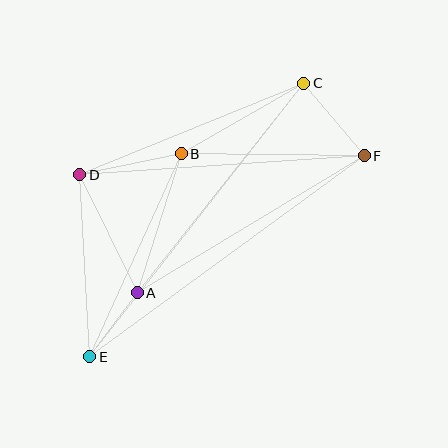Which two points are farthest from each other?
Points C and E are farthest from each other.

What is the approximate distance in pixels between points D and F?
The distance between D and F is approximately 285 pixels.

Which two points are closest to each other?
Points A and E are closest to each other.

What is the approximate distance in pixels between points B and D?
The distance between B and D is approximately 104 pixels.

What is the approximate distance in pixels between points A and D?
The distance between A and D is approximately 131 pixels.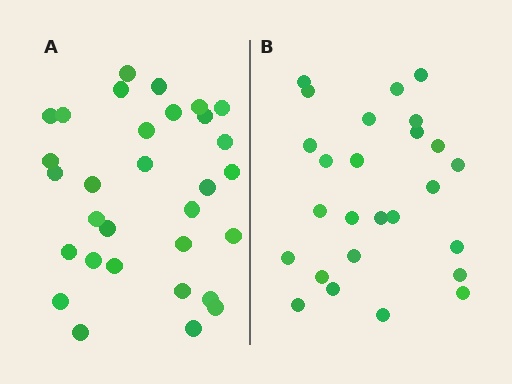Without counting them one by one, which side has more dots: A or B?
Region A (the left region) has more dots.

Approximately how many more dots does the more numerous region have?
Region A has about 5 more dots than region B.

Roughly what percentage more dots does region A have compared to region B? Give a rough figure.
About 20% more.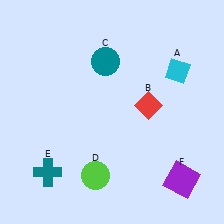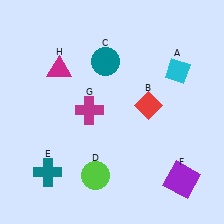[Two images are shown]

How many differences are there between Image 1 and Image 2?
There are 2 differences between the two images.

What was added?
A magenta cross (G), a magenta triangle (H) were added in Image 2.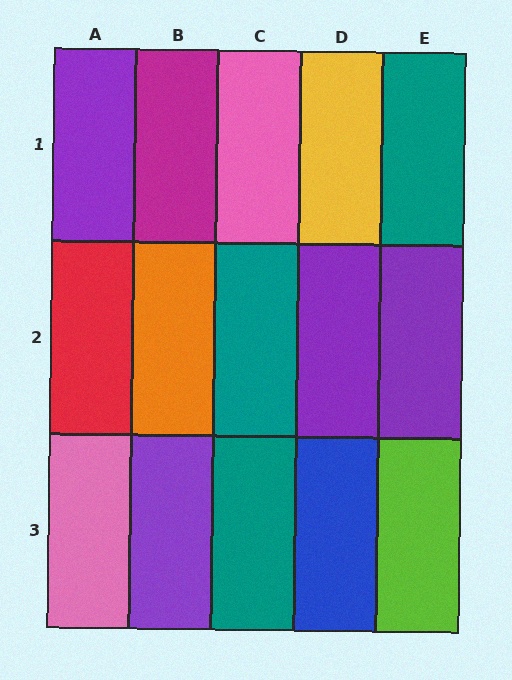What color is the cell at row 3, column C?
Teal.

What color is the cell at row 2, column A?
Red.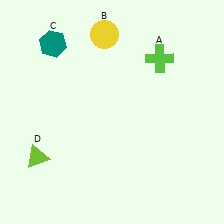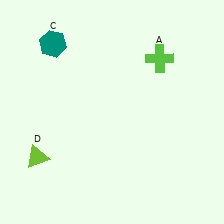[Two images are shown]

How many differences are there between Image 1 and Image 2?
There is 1 difference between the two images.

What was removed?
The yellow circle (B) was removed in Image 2.